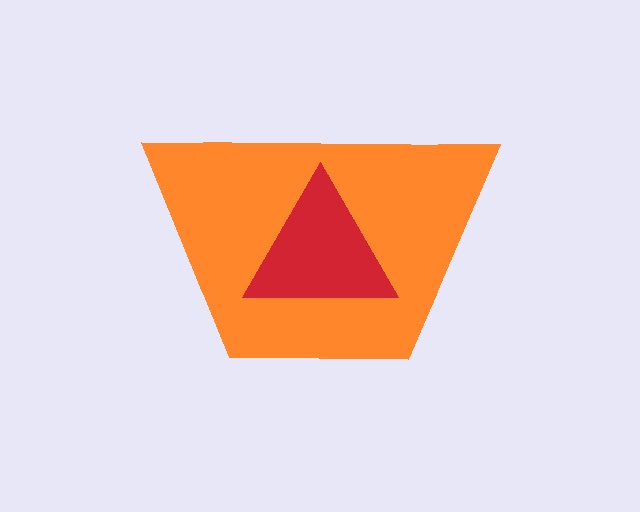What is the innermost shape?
The red triangle.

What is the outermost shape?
The orange trapezoid.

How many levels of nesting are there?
2.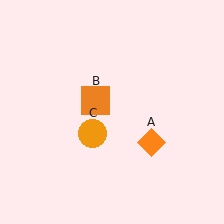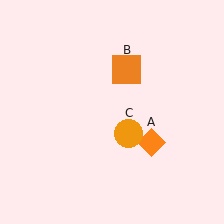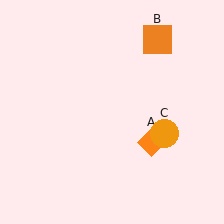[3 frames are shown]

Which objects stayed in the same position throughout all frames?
Orange diamond (object A) remained stationary.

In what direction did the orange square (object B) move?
The orange square (object B) moved up and to the right.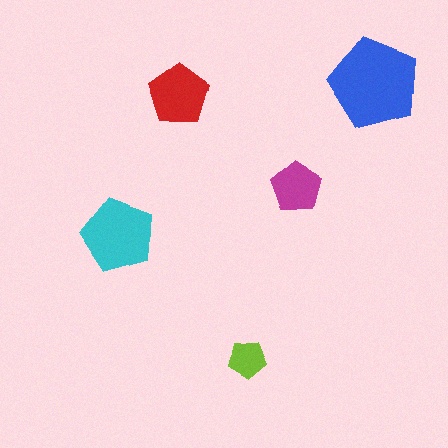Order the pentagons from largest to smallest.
the blue one, the cyan one, the red one, the magenta one, the lime one.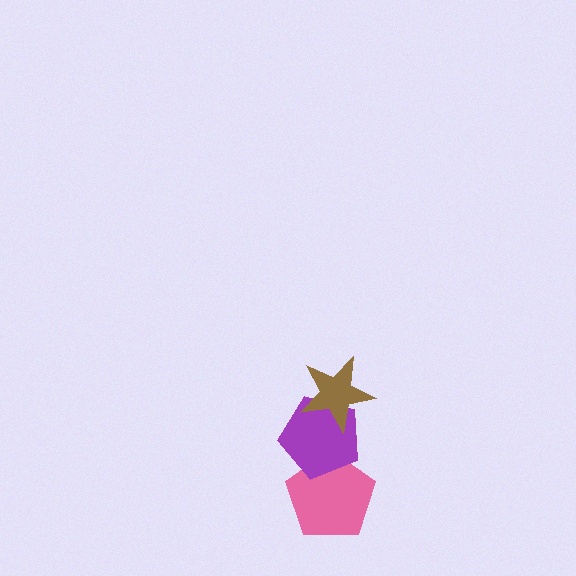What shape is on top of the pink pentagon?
The purple pentagon is on top of the pink pentagon.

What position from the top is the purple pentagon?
The purple pentagon is 2nd from the top.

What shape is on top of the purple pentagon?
The brown star is on top of the purple pentagon.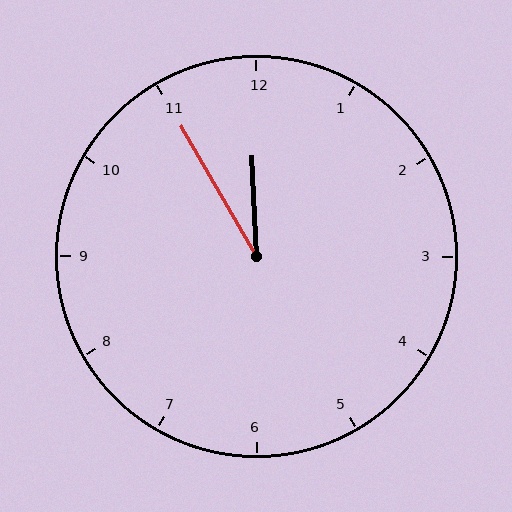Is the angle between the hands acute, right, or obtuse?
It is acute.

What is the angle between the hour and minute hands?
Approximately 28 degrees.